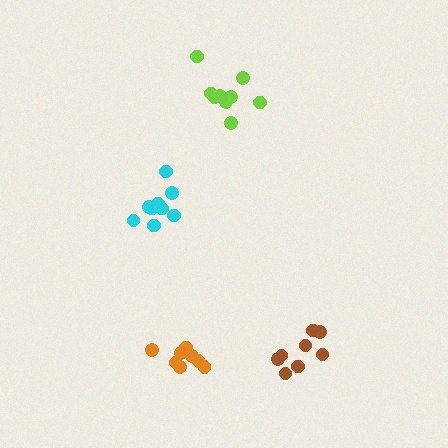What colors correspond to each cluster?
The clusters are colored: lime, brown, cyan, orange.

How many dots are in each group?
Group 1: 9 dots, Group 2: 8 dots, Group 3: 9 dots, Group 4: 8 dots (34 total).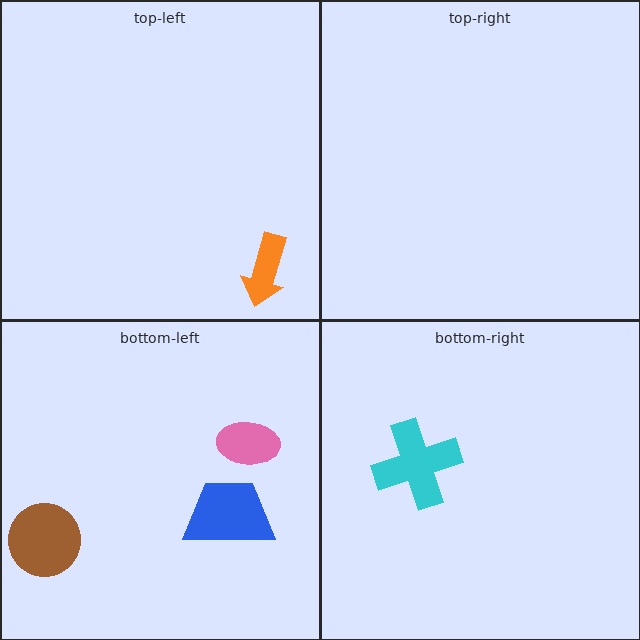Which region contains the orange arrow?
The top-left region.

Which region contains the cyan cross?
The bottom-right region.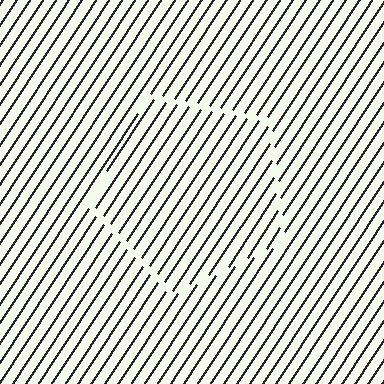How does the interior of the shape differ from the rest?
The interior of the shape contains the same grating, shifted by half a period — the contour is defined by the phase discontinuity where line-ends from the inner and outer gratings abut.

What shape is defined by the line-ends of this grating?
An illusory pentagon. The interior of the shape contains the same grating, shifted by half a period — the contour is defined by the phase discontinuity where line-ends from the inner and outer gratings abut.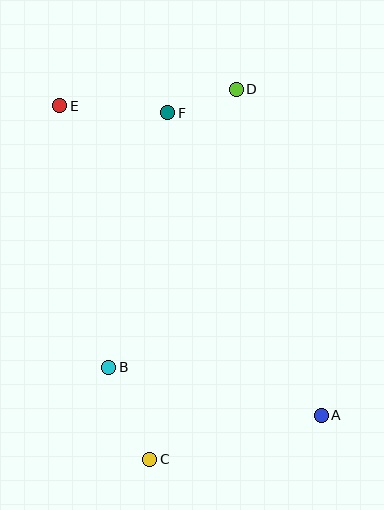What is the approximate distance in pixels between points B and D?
The distance between B and D is approximately 306 pixels.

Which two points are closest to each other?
Points D and F are closest to each other.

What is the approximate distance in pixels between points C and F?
The distance between C and F is approximately 347 pixels.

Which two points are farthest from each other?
Points A and E are farthest from each other.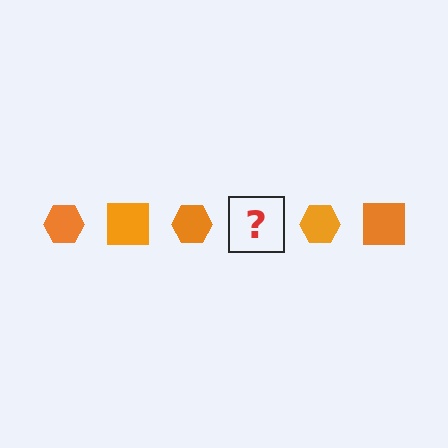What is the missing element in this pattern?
The missing element is an orange square.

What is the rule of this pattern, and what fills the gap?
The rule is that the pattern cycles through hexagon, square shapes in orange. The gap should be filled with an orange square.